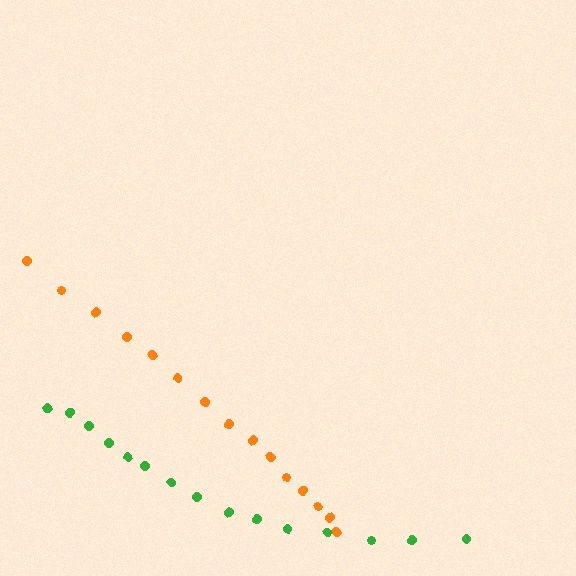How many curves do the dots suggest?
There are 2 distinct paths.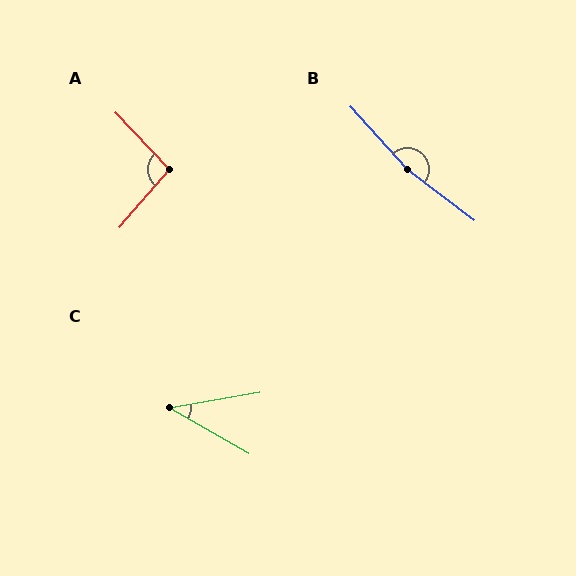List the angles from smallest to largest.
C (39°), A (96°), B (169°).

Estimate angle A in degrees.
Approximately 96 degrees.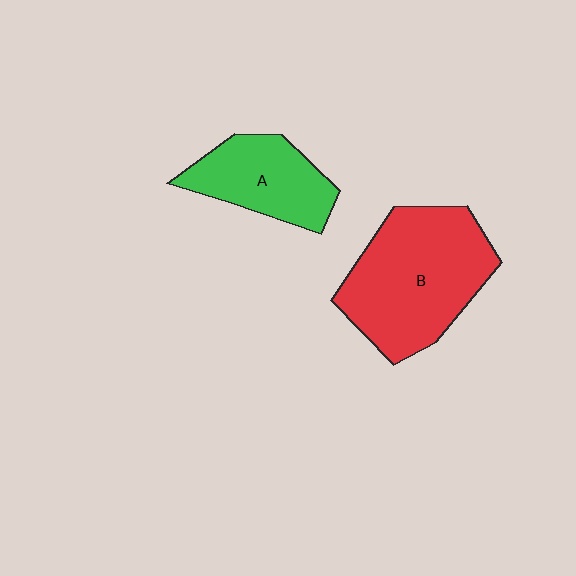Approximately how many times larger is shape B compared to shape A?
Approximately 1.7 times.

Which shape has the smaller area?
Shape A (green).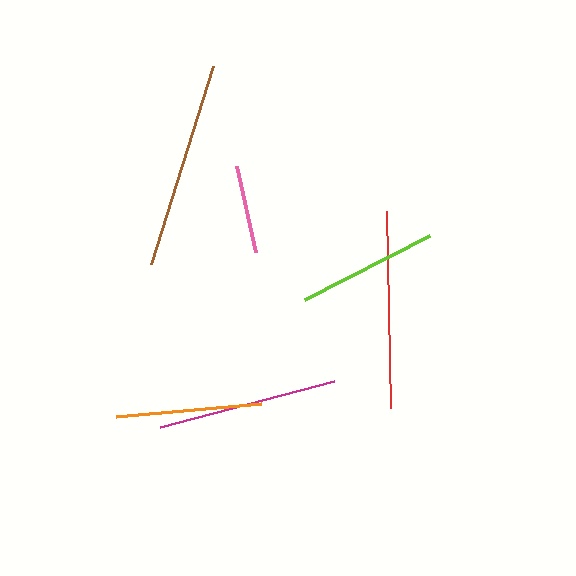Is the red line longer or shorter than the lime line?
The red line is longer than the lime line.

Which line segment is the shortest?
The pink line is the shortest at approximately 88 pixels.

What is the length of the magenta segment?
The magenta segment is approximately 180 pixels long.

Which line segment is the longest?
The brown line is the longest at approximately 208 pixels.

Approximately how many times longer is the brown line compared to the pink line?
The brown line is approximately 2.4 times the length of the pink line.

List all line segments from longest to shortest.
From longest to shortest: brown, red, magenta, orange, lime, pink.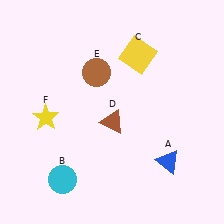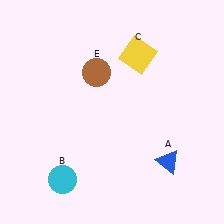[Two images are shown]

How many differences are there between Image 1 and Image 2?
There are 2 differences between the two images.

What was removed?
The yellow star (F), the brown triangle (D) were removed in Image 2.